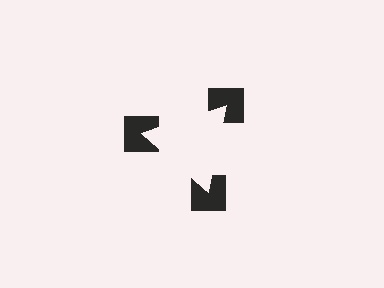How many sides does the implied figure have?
3 sides.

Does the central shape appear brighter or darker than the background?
It typically appears slightly brighter than the background, even though no actual brightness change is drawn.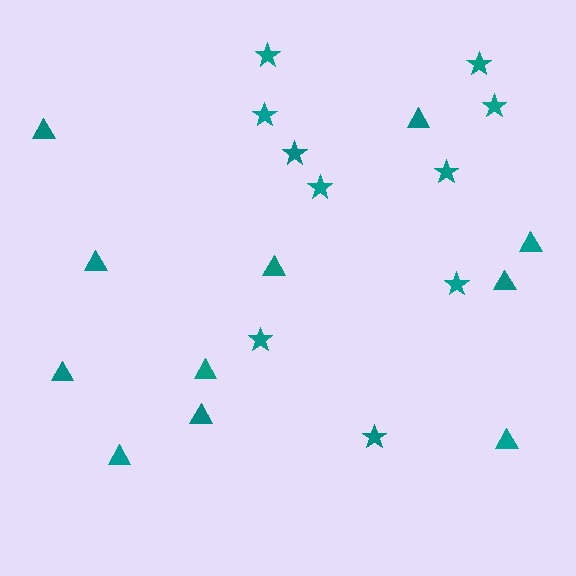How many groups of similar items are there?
There are 2 groups: one group of triangles (11) and one group of stars (10).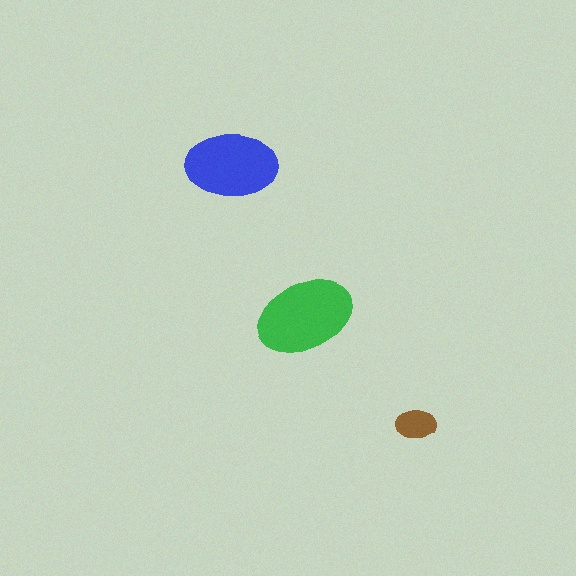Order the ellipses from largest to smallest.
the green one, the blue one, the brown one.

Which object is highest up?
The blue ellipse is topmost.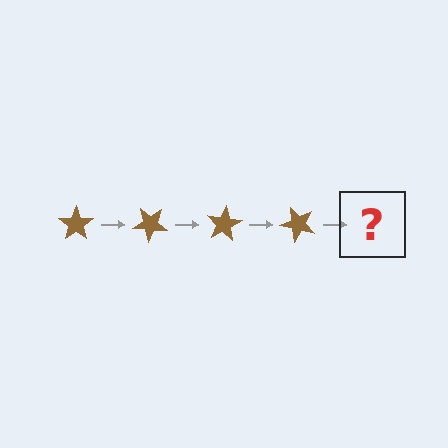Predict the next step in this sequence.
The next step is a brown star rotated 160 degrees.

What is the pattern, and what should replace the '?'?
The pattern is that the star rotates 40 degrees each step. The '?' should be a brown star rotated 160 degrees.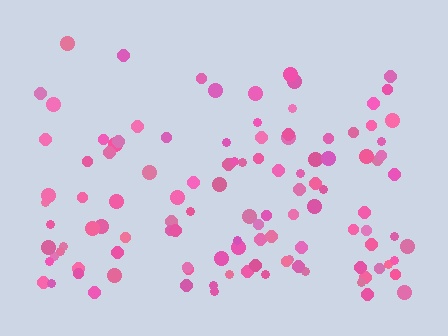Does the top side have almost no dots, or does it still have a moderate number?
Still a moderate number, just noticeably fewer than the bottom.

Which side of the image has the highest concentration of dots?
The bottom.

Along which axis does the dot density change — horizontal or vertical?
Vertical.